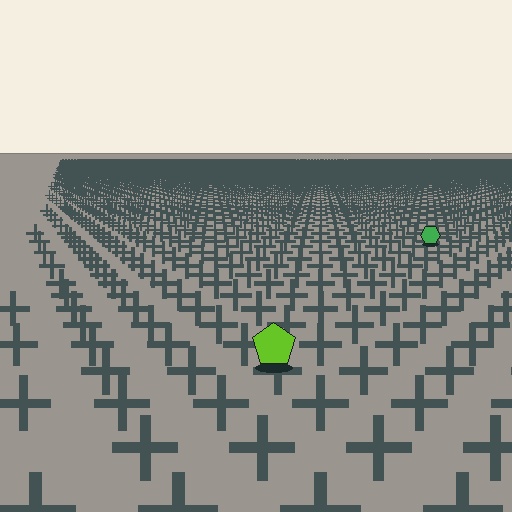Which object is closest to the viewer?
The lime pentagon is closest. The texture marks near it are larger and more spread out.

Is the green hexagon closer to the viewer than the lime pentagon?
No. The lime pentagon is closer — you can tell from the texture gradient: the ground texture is coarser near it.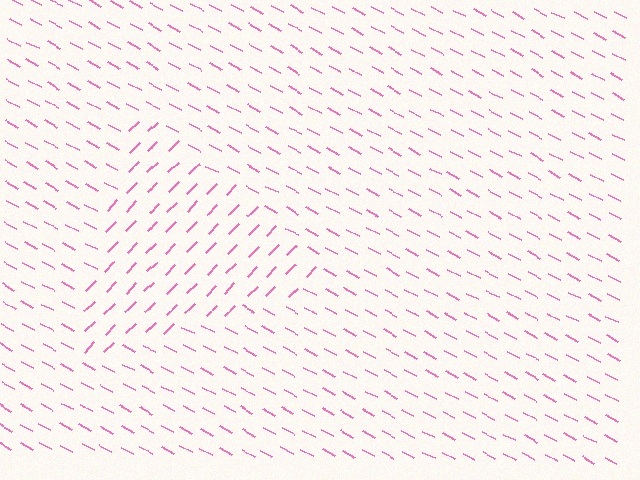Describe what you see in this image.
The image is filled with small pink line segments. A triangle region in the image has lines oriented differently from the surrounding lines, creating a visible texture boundary.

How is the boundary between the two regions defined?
The boundary is defined purely by a change in line orientation (approximately 73 degrees difference). All lines are the same color and thickness.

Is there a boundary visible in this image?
Yes, there is a texture boundary formed by a change in line orientation.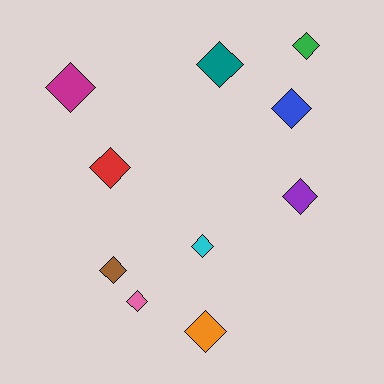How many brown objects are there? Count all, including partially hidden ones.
There is 1 brown object.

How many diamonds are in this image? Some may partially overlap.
There are 10 diamonds.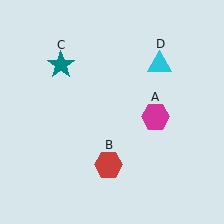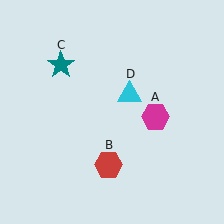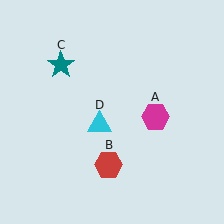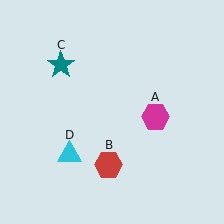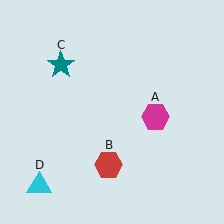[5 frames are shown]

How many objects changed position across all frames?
1 object changed position: cyan triangle (object D).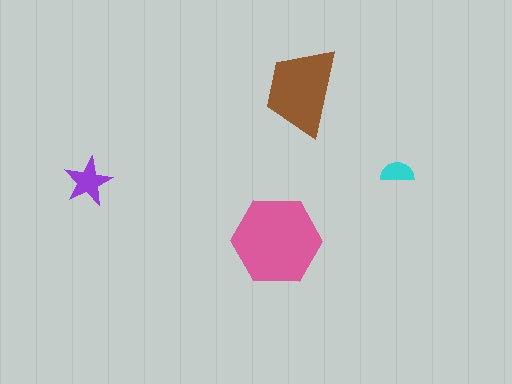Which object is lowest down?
The pink hexagon is bottommost.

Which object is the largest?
The pink hexagon.